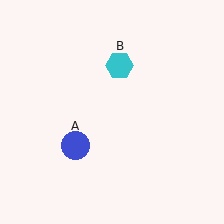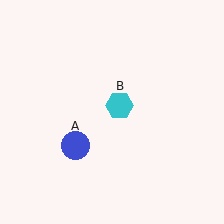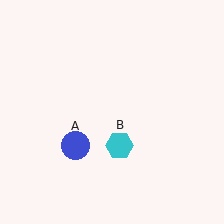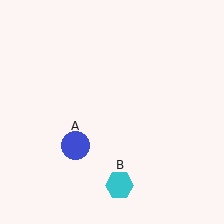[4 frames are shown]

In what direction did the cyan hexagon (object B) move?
The cyan hexagon (object B) moved down.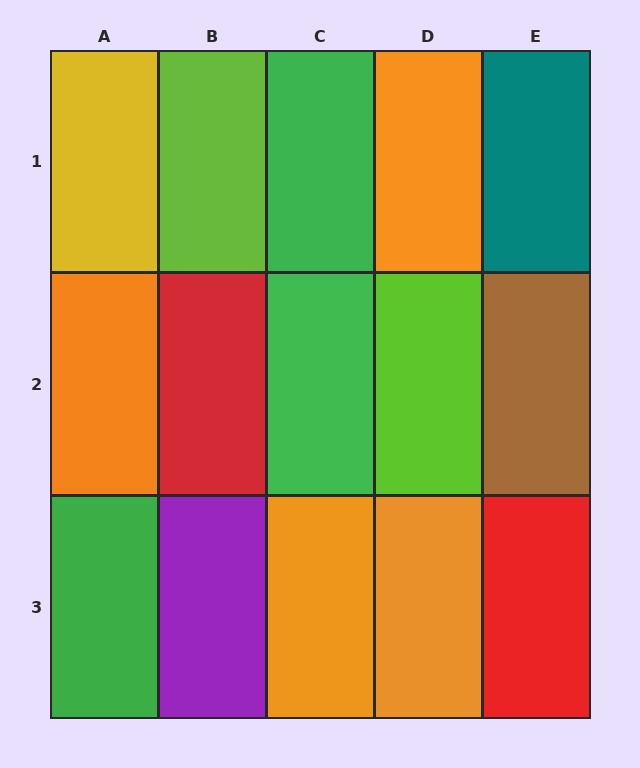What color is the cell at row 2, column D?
Lime.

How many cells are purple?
1 cell is purple.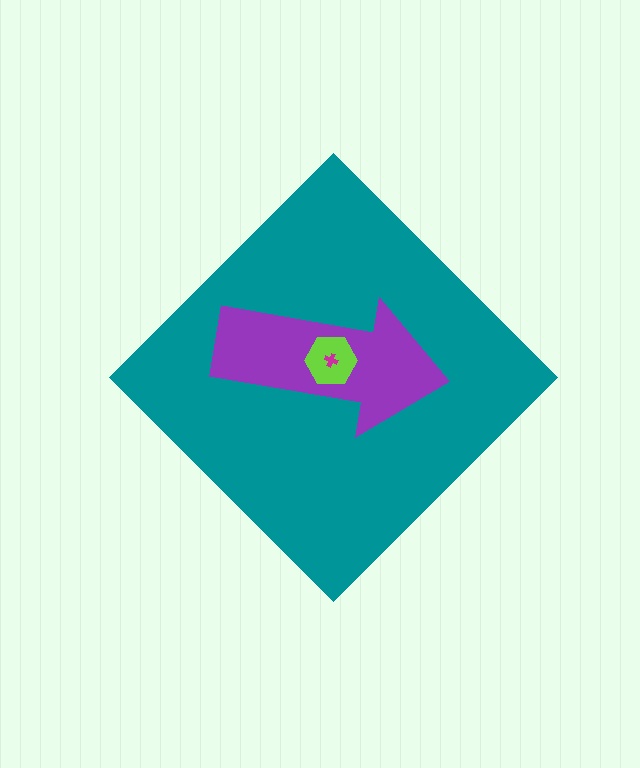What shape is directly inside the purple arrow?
The lime hexagon.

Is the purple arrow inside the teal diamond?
Yes.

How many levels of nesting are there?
4.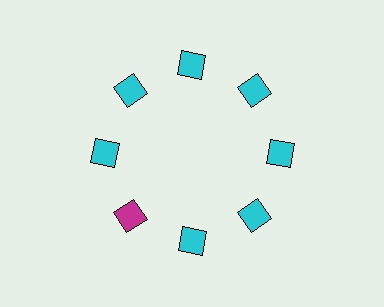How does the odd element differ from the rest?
It has a different color: magenta instead of cyan.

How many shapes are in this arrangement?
There are 8 shapes arranged in a ring pattern.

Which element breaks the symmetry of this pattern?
The magenta diamond at roughly the 8 o'clock position breaks the symmetry. All other shapes are cyan diamonds.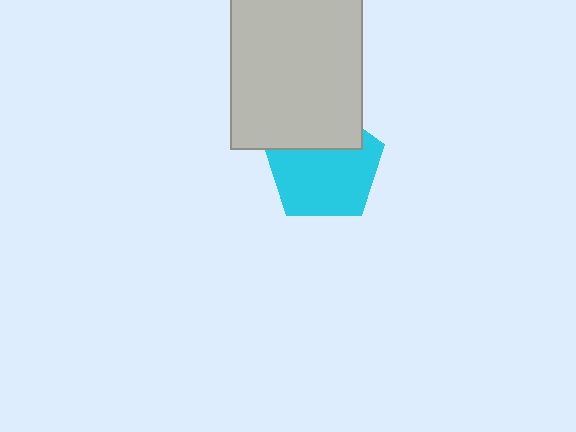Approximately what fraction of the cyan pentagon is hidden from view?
Roughly 31% of the cyan pentagon is hidden behind the light gray rectangle.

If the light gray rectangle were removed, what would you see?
You would see the complete cyan pentagon.